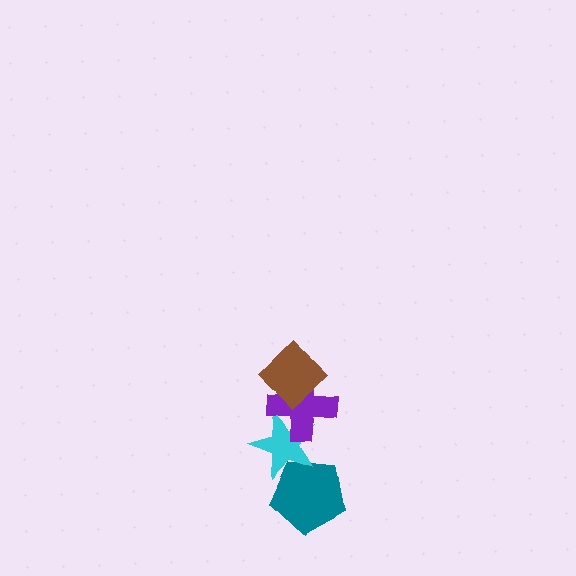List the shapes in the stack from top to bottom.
From top to bottom: the brown diamond, the purple cross, the cyan star, the teal pentagon.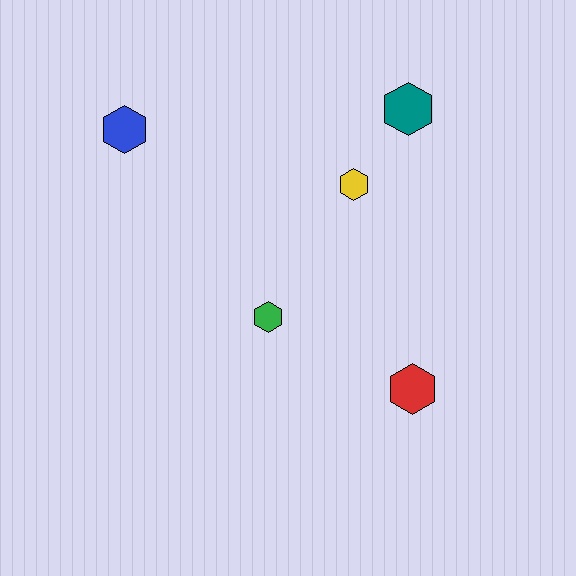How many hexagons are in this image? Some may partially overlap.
There are 5 hexagons.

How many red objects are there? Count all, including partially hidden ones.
There is 1 red object.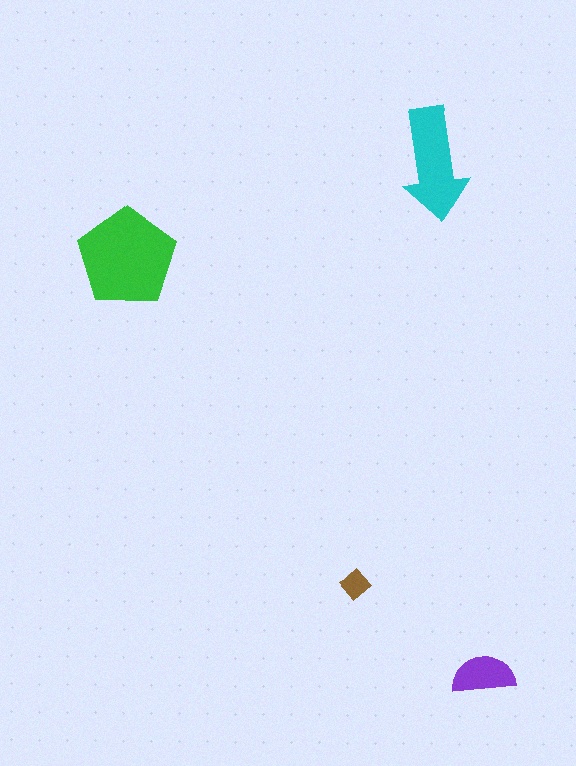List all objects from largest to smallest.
The green pentagon, the cyan arrow, the purple semicircle, the brown diamond.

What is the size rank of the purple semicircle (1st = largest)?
3rd.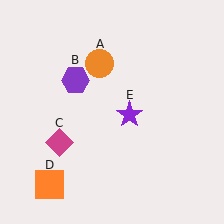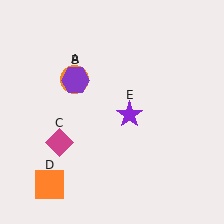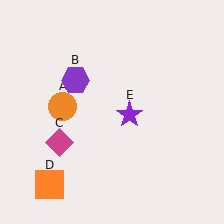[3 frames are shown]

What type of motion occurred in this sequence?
The orange circle (object A) rotated counterclockwise around the center of the scene.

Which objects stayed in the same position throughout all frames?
Purple hexagon (object B) and magenta diamond (object C) and orange square (object D) and purple star (object E) remained stationary.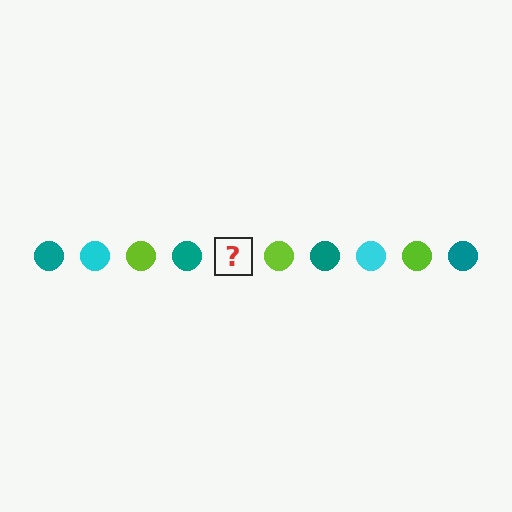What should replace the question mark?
The question mark should be replaced with a cyan circle.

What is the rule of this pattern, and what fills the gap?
The rule is that the pattern cycles through teal, cyan, lime circles. The gap should be filled with a cyan circle.